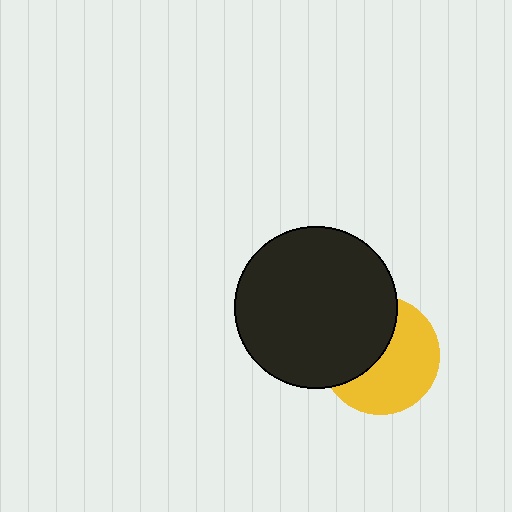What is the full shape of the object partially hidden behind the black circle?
The partially hidden object is a yellow circle.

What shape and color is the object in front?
The object in front is a black circle.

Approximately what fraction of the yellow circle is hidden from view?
Roughly 43% of the yellow circle is hidden behind the black circle.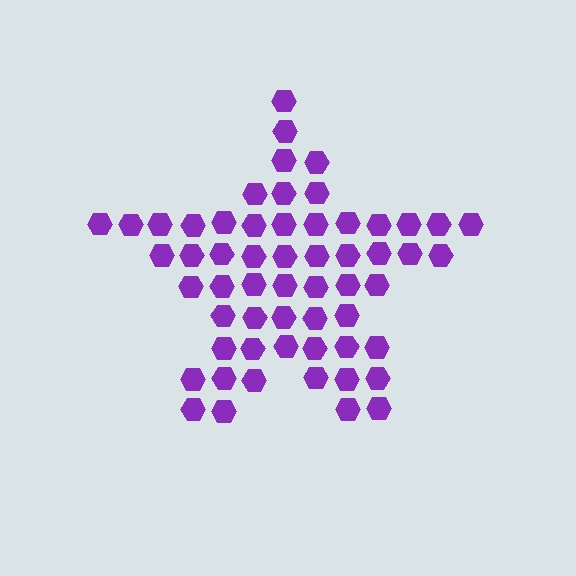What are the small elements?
The small elements are hexagons.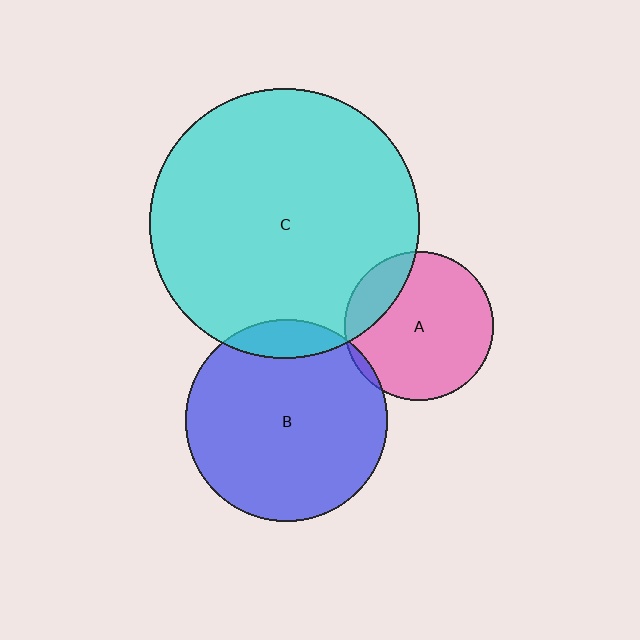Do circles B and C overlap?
Yes.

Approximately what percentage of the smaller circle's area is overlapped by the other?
Approximately 10%.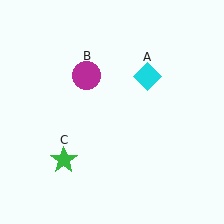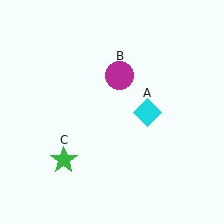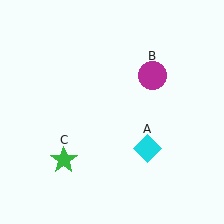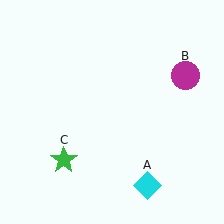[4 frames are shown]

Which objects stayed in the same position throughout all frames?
Green star (object C) remained stationary.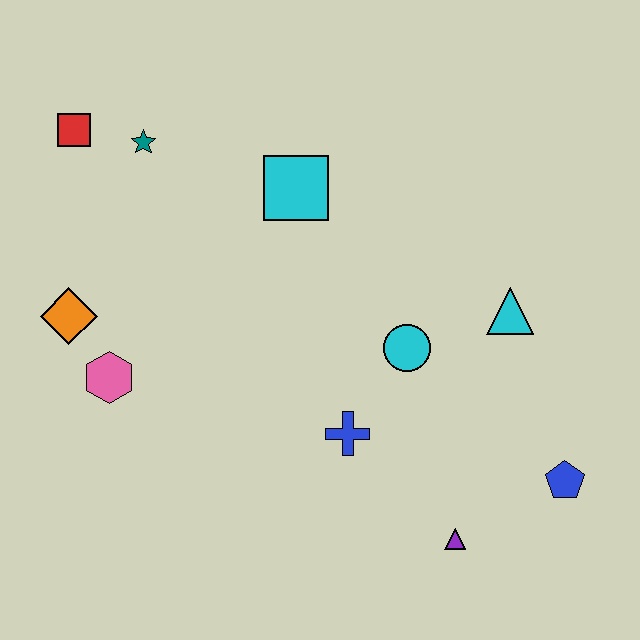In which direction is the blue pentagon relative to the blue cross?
The blue pentagon is to the right of the blue cross.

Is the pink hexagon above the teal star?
No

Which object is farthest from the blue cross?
The red square is farthest from the blue cross.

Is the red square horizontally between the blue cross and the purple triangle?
No